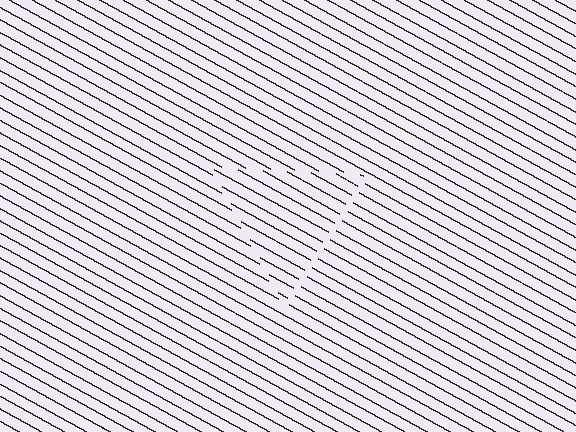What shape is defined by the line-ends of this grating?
An illusory triangle. The interior of the shape contains the same grating, shifted by half a period — the contour is defined by the phase discontinuity where line-ends from the inner and outer gratings abut.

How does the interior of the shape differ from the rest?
The interior of the shape contains the same grating, shifted by half a period — the contour is defined by the phase discontinuity where line-ends from the inner and outer gratings abut.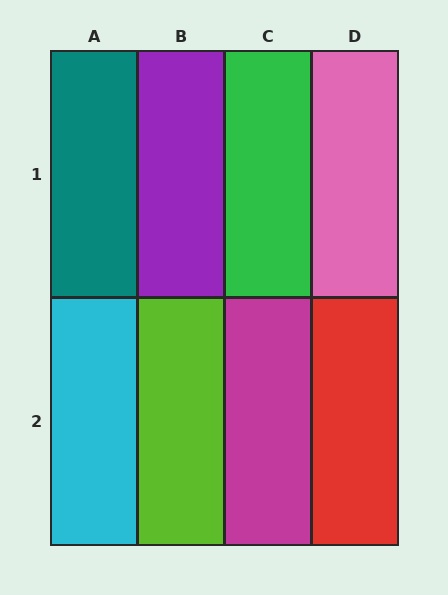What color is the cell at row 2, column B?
Lime.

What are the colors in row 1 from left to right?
Teal, purple, green, pink.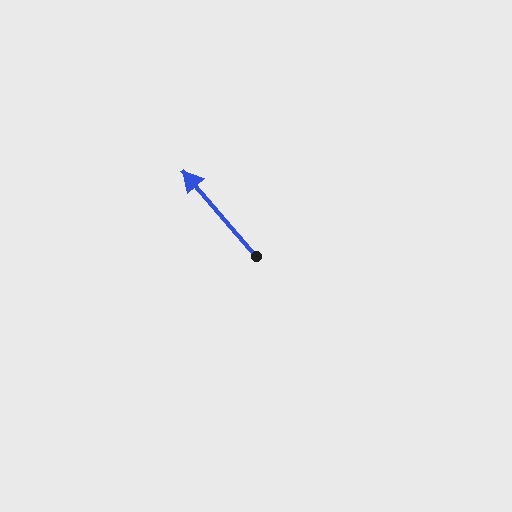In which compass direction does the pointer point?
Northwest.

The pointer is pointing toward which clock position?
Roughly 11 o'clock.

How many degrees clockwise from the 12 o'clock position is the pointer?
Approximately 319 degrees.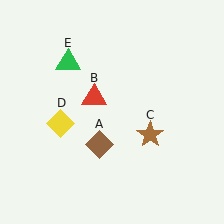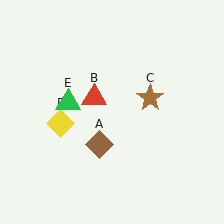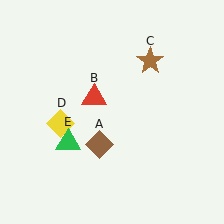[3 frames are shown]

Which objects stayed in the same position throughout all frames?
Brown diamond (object A) and red triangle (object B) and yellow diamond (object D) remained stationary.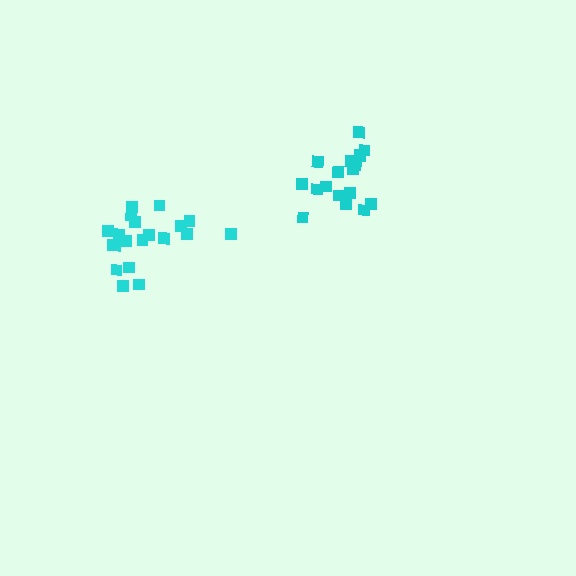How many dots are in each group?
Group 1: 17 dots, Group 2: 20 dots (37 total).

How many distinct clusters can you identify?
There are 2 distinct clusters.